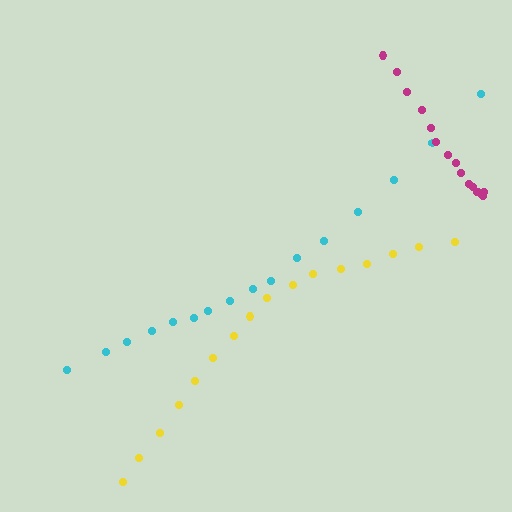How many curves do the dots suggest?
There are 3 distinct paths.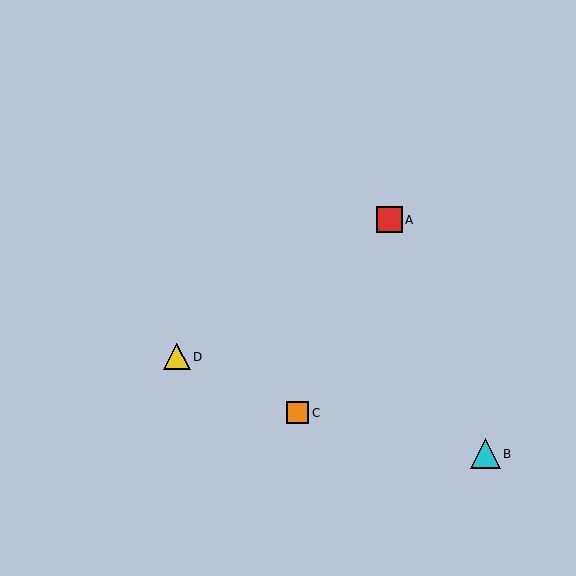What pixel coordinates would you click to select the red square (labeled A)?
Click at (389, 220) to select the red square A.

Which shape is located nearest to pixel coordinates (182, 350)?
The yellow triangle (labeled D) at (177, 357) is nearest to that location.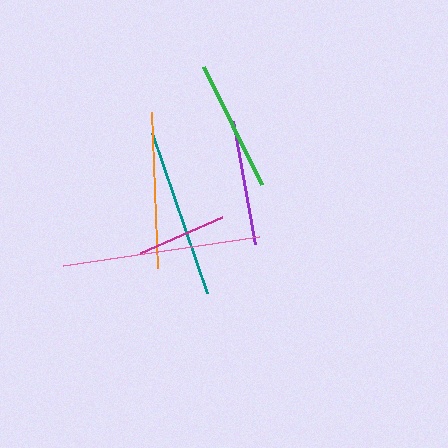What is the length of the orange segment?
The orange segment is approximately 156 pixels long.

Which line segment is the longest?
The pink line is the longest at approximately 198 pixels.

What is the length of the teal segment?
The teal segment is approximately 169 pixels long.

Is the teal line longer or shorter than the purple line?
The teal line is longer than the purple line.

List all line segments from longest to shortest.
From longest to shortest: pink, teal, orange, green, purple, magenta.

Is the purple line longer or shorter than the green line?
The green line is longer than the purple line.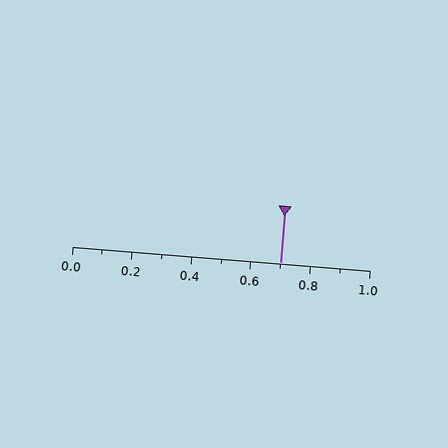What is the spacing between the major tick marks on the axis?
The major ticks are spaced 0.2 apart.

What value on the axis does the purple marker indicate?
The marker indicates approximately 0.7.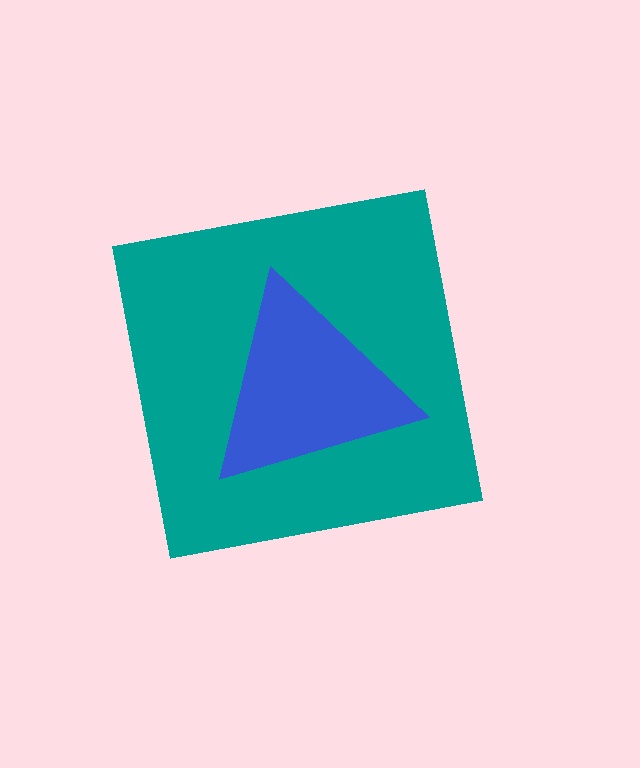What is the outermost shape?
The teal square.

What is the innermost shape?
The blue triangle.